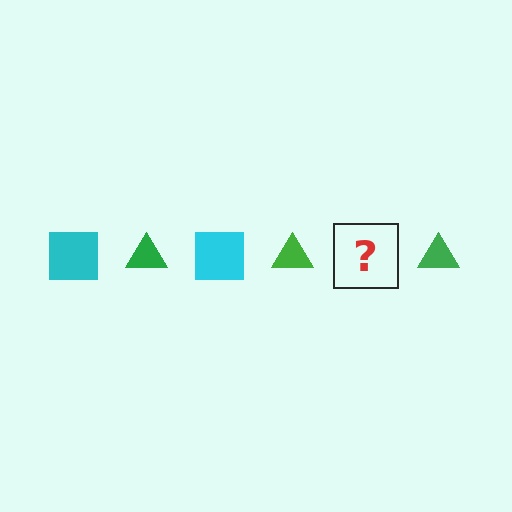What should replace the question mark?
The question mark should be replaced with a cyan square.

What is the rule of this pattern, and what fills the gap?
The rule is that the pattern alternates between cyan square and green triangle. The gap should be filled with a cyan square.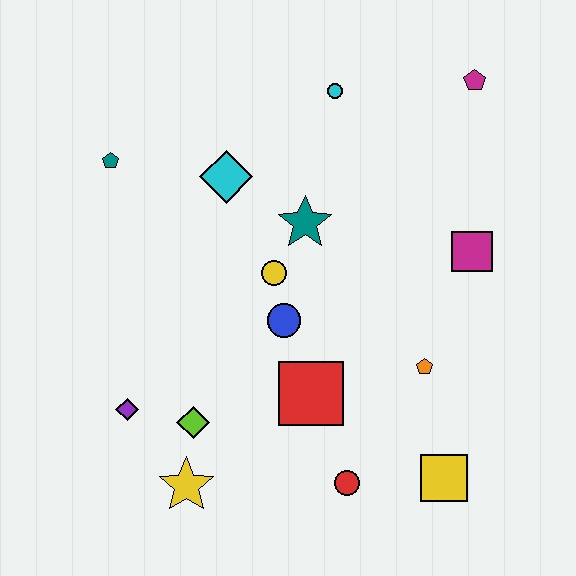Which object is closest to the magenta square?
The orange pentagon is closest to the magenta square.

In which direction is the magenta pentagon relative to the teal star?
The magenta pentagon is to the right of the teal star.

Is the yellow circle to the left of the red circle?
Yes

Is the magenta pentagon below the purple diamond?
No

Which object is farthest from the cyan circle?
The yellow star is farthest from the cyan circle.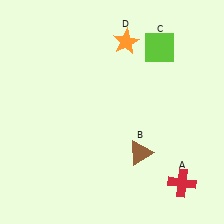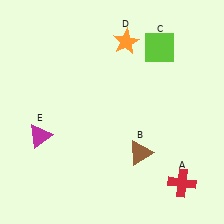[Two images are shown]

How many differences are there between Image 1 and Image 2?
There is 1 difference between the two images.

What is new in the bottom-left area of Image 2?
A magenta triangle (E) was added in the bottom-left area of Image 2.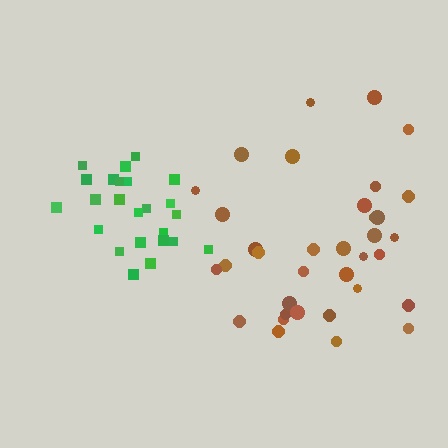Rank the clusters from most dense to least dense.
green, brown.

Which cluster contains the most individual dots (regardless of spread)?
Brown (35).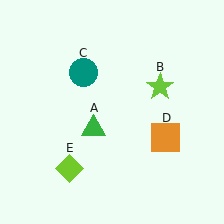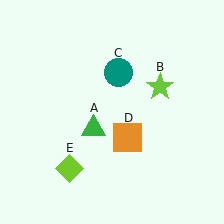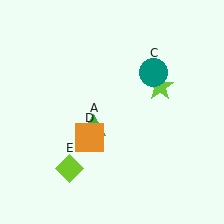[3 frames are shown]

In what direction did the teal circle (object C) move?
The teal circle (object C) moved right.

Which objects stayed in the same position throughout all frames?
Green triangle (object A) and lime star (object B) and lime diamond (object E) remained stationary.